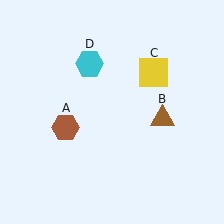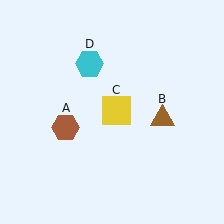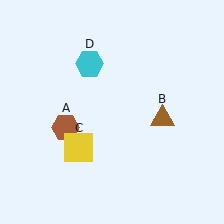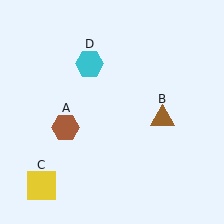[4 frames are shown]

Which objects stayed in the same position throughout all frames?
Brown hexagon (object A) and brown triangle (object B) and cyan hexagon (object D) remained stationary.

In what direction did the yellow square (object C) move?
The yellow square (object C) moved down and to the left.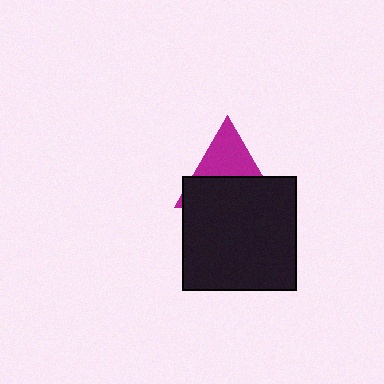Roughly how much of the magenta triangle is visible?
A small part of it is visible (roughly 44%).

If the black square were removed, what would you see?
You would see the complete magenta triangle.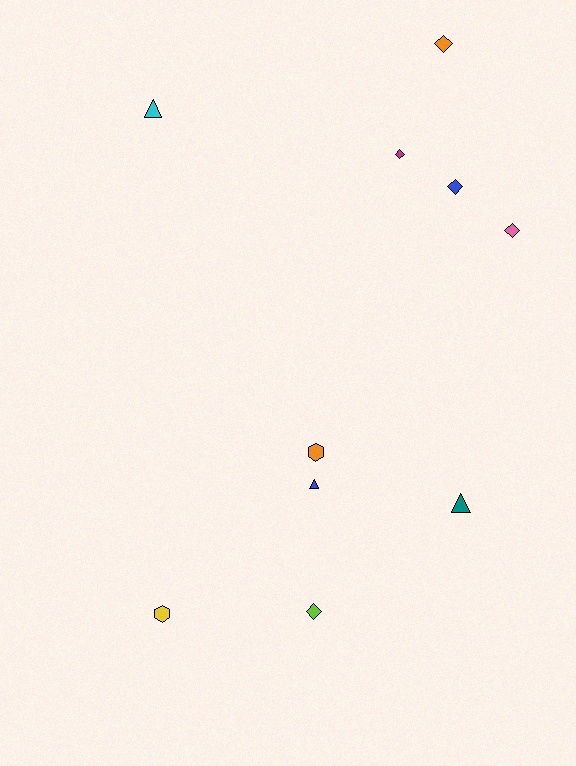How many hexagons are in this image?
There are 2 hexagons.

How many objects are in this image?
There are 10 objects.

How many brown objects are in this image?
There are no brown objects.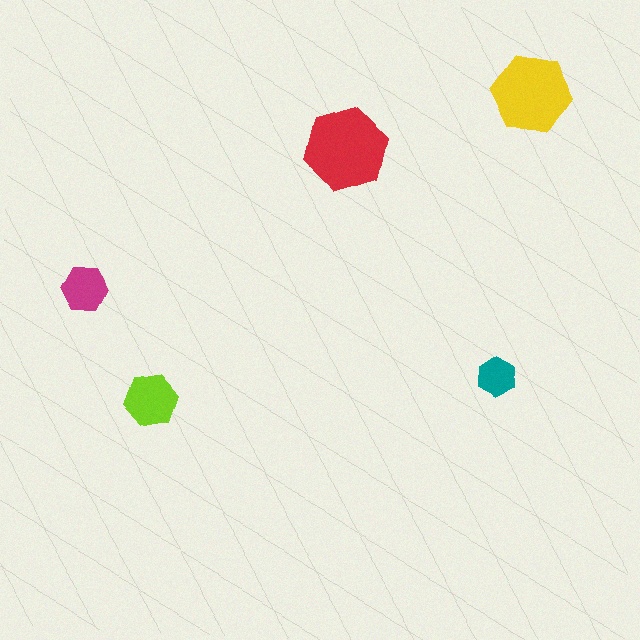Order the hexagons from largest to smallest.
the red one, the yellow one, the lime one, the magenta one, the teal one.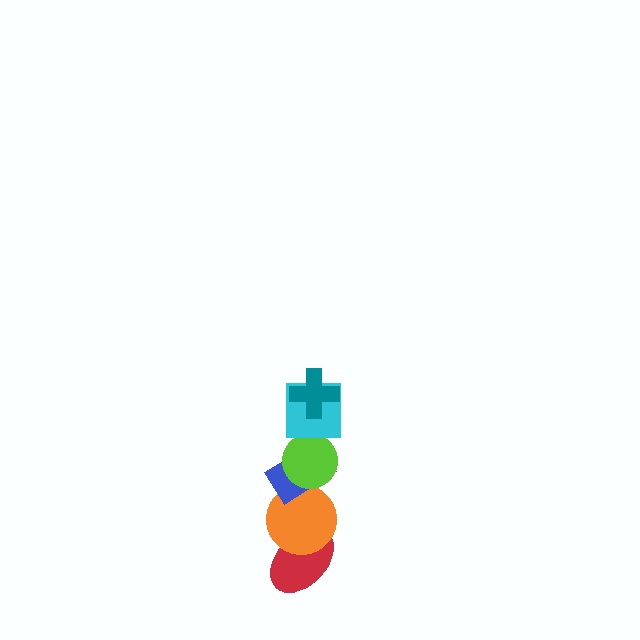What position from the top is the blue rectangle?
The blue rectangle is 4th from the top.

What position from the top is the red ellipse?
The red ellipse is 6th from the top.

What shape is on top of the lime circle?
The cyan square is on top of the lime circle.